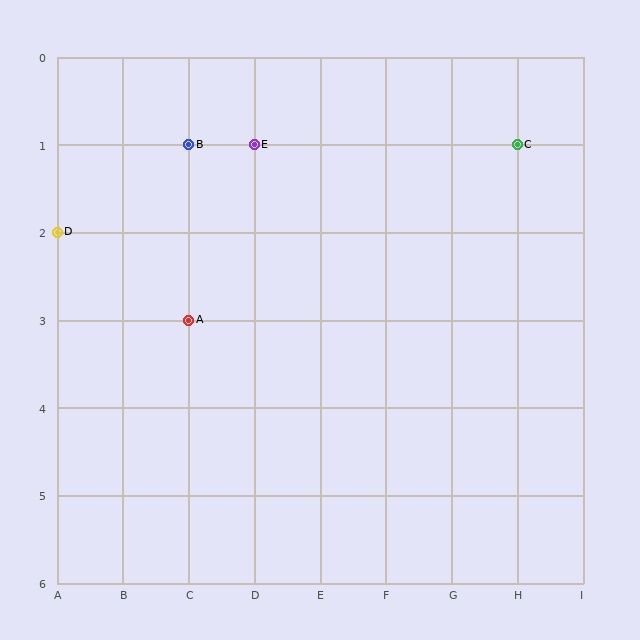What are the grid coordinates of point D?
Point D is at grid coordinates (A, 2).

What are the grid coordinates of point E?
Point E is at grid coordinates (D, 1).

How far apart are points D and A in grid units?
Points D and A are 2 columns and 1 row apart (about 2.2 grid units diagonally).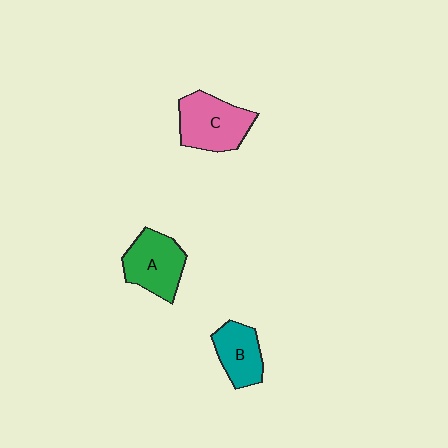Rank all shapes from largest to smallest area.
From largest to smallest: C (pink), A (green), B (teal).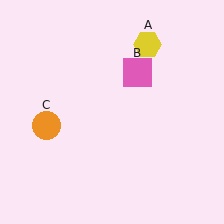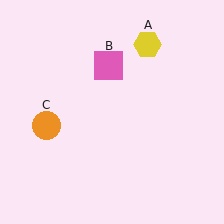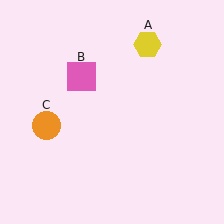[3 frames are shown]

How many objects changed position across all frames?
1 object changed position: pink square (object B).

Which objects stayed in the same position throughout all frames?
Yellow hexagon (object A) and orange circle (object C) remained stationary.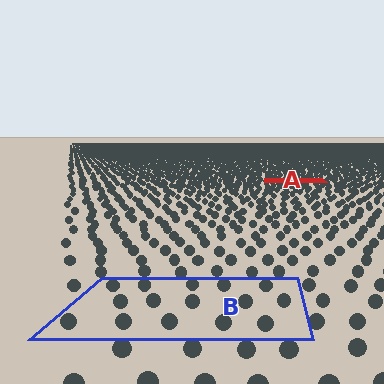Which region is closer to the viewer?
Region B is closer. The texture elements there are larger and more spread out.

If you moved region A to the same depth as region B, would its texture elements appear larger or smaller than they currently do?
They would appear larger. At a closer depth, the same texture elements are projected at a bigger on-screen size.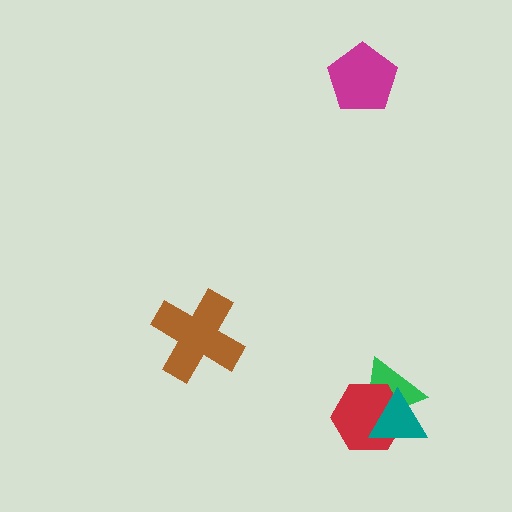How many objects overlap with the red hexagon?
2 objects overlap with the red hexagon.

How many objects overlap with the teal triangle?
2 objects overlap with the teal triangle.